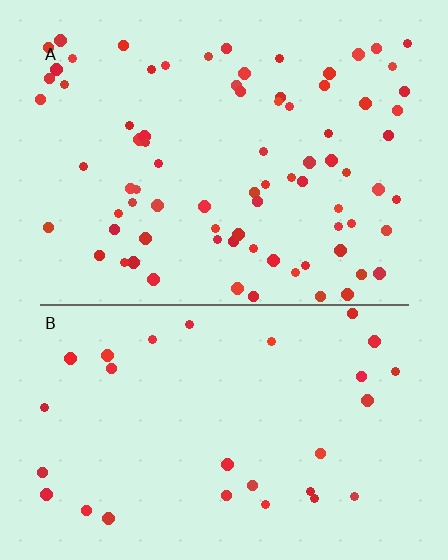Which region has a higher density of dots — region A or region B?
A (the top).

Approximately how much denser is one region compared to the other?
Approximately 2.7× — region A over region B.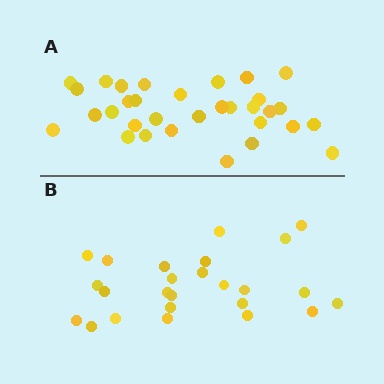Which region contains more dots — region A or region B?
Region A (the top region) has more dots.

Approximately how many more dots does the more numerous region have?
Region A has roughly 8 or so more dots than region B.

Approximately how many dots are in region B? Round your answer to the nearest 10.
About 20 dots. (The exact count is 25, which rounds to 20.)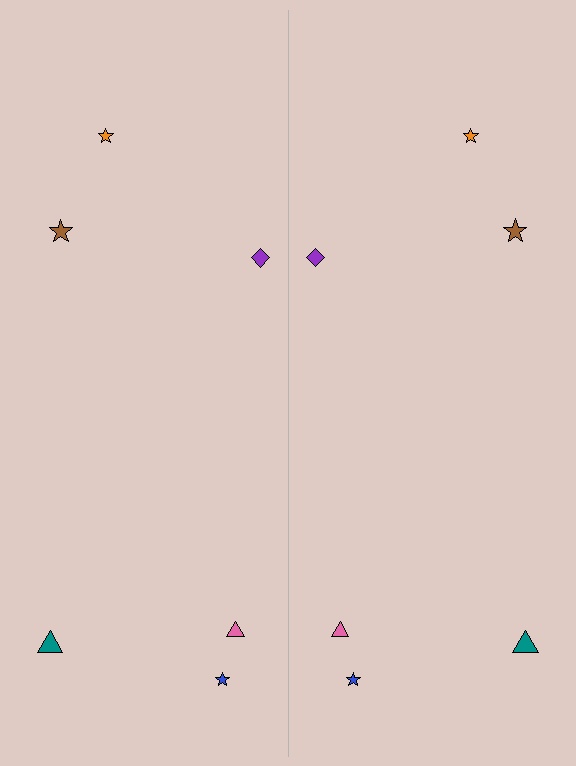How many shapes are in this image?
There are 12 shapes in this image.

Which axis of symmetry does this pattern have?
The pattern has a vertical axis of symmetry running through the center of the image.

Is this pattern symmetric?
Yes, this pattern has bilateral (reflection) symmetry.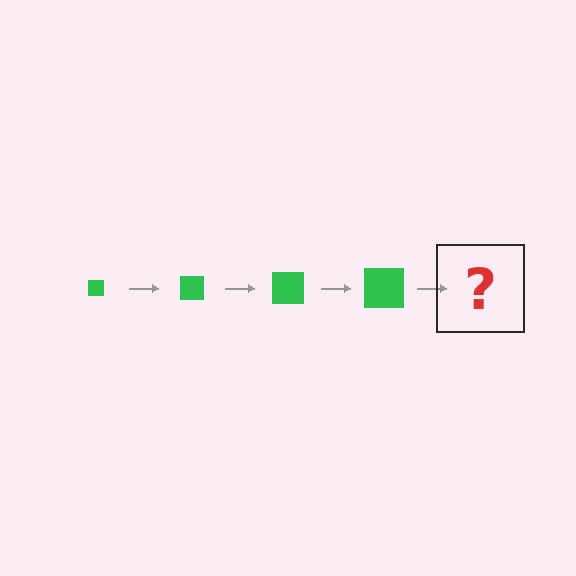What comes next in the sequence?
The next element should be a green square, larger than the previous one.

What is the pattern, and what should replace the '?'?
The pattern is that the square gets progressively larger each step. The '?' should be a green square, larger than the previous one.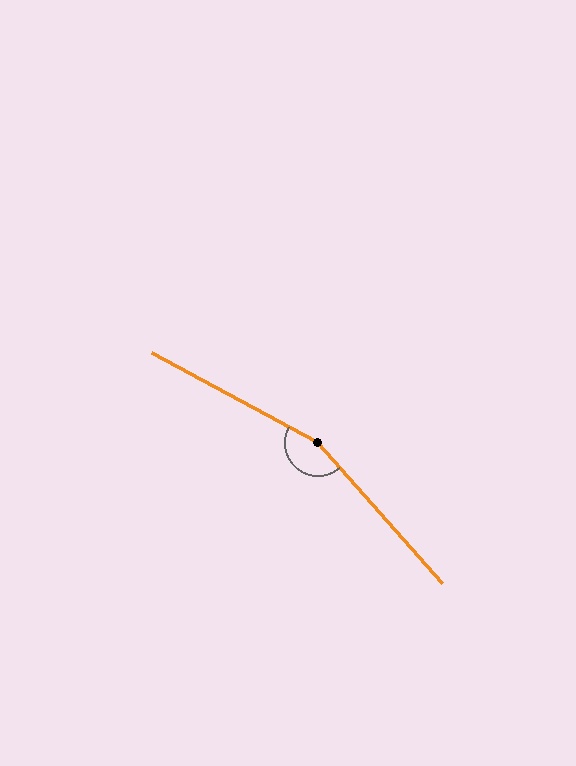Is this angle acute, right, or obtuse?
It is obtuse.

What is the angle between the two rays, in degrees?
Approximately 160 degrees.